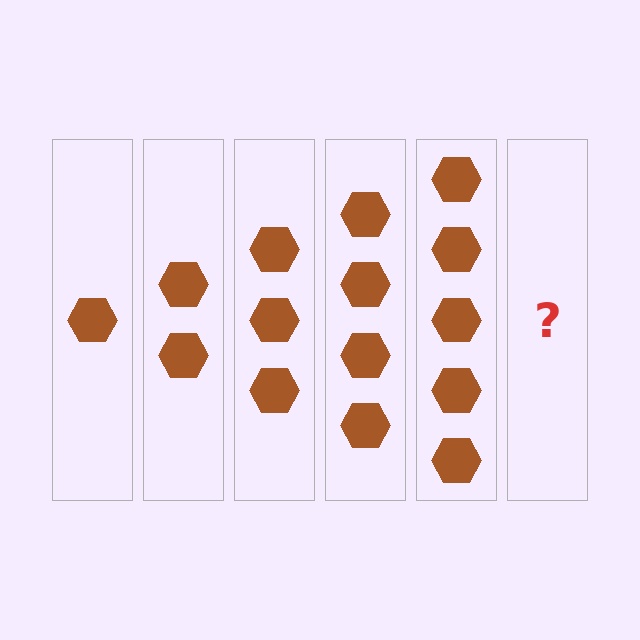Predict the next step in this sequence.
The next step is 6 hexagons.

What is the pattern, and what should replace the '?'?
The pattern is that each step adds one more hexagon. The '?' should be 6 hexagons.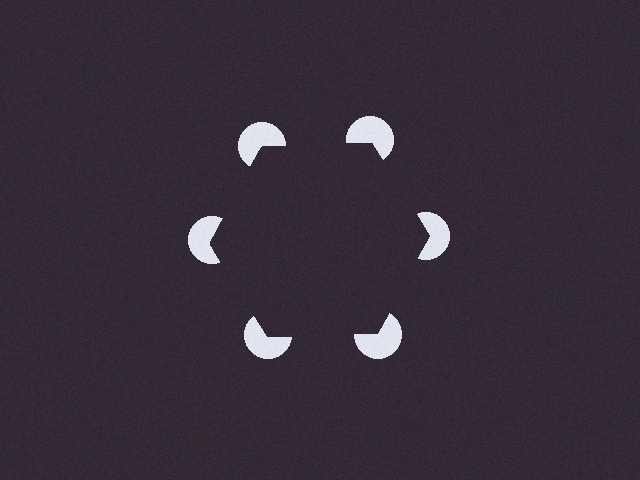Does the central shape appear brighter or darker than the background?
It typically appears slightly darker than the background, even though no actual brightness change is drawn.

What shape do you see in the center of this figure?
An illusory hexagon — its edges are inferred from the aligned wedge cuts in the pac-man discs, not physically drawn.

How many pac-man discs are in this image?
There are 6 — one at each vertex of the illusory hexagon.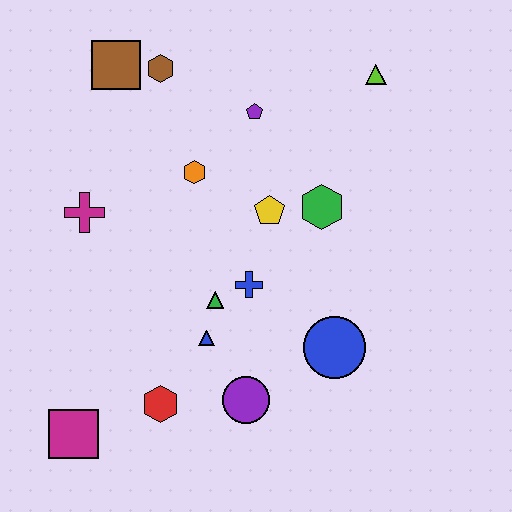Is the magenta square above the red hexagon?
No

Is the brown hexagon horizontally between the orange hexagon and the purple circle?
No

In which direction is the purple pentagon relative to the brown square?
The purple pentagon is to the right of the brown square.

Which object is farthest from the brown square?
The magenta square is farthest from the brown square.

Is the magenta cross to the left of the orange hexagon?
Yes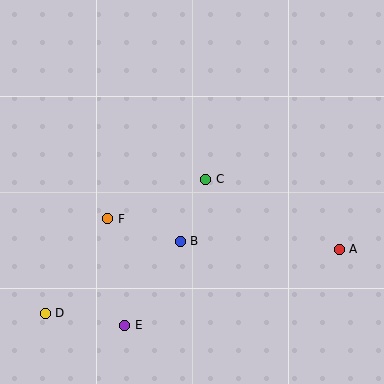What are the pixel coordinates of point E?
Point E is at (125, 325).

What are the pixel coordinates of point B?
Point B is at (180, 241).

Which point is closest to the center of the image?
Point C at (206, 179) is closest to the center.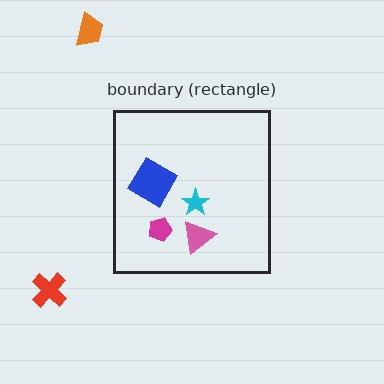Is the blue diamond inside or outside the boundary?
Inside.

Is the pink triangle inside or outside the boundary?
Inside.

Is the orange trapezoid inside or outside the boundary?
Outside.